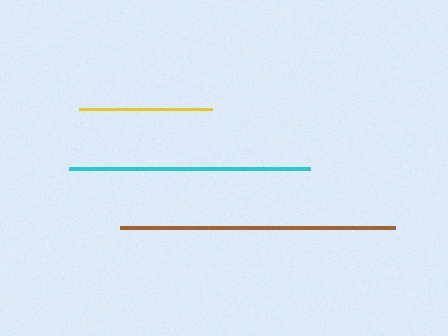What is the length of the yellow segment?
The yellow segment is approximately 133 pixels long.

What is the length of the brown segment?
The brown segment is approximately 275 pixels long.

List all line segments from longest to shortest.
From longest to shortest: brown, cyan, yellow.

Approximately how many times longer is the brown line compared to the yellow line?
The brown line is approximately 2.1 times the length of the yellow line.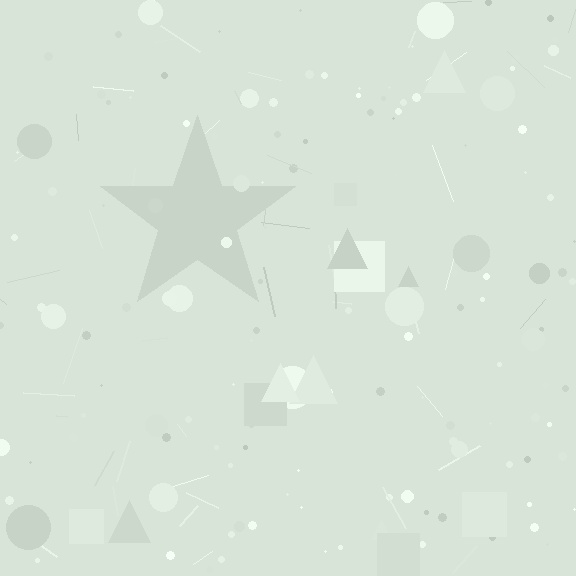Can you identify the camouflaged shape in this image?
The camouflaged shape is a star.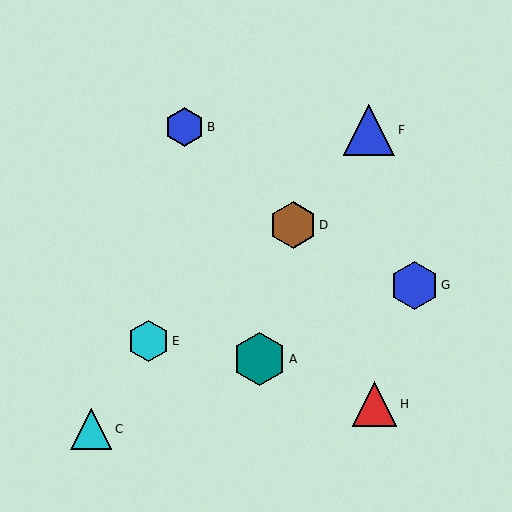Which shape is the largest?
The teal hexagon (labeled A) is the largest.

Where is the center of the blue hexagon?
The center of the blue hexagon is at (184, 127).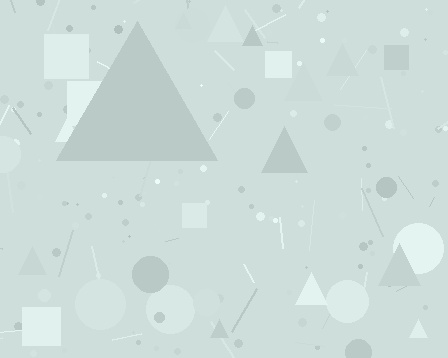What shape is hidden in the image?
A triangle is hidden in the image.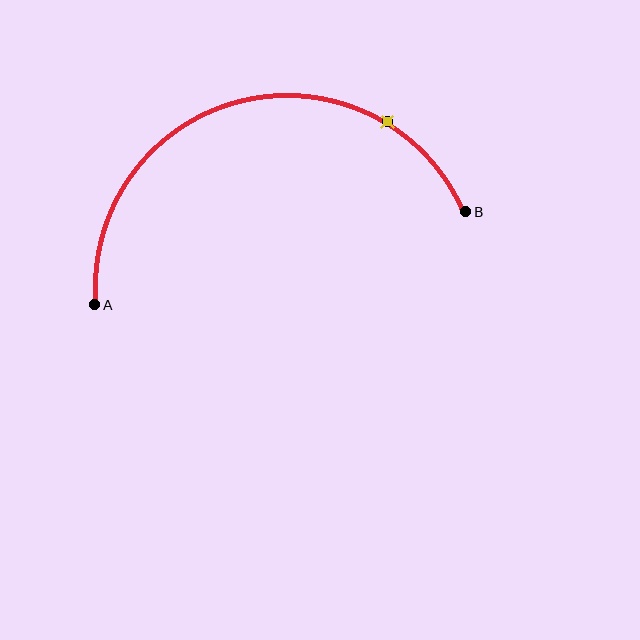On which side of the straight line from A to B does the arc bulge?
The arc bulges above the straight line connecting A and B.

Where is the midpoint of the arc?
The arc midpoint is the point on the curve farthest from the straight line joining A and B. It sits above that line.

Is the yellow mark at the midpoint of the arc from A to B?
No. The yellow mark lies on the arc but is closer to endpoint B. The arc midpoint would be at the point on the curve equidistant along the arc from both A and B.